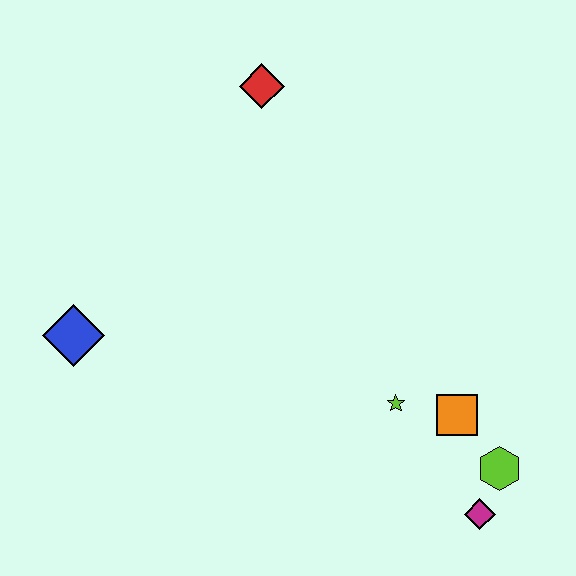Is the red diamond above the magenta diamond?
Yes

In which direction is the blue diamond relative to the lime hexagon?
The blue diamond is to the left of the lime hexagon.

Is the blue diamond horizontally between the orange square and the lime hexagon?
No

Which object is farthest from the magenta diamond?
The red diamond is farthest from the magenta diamond.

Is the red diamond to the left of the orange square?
Yes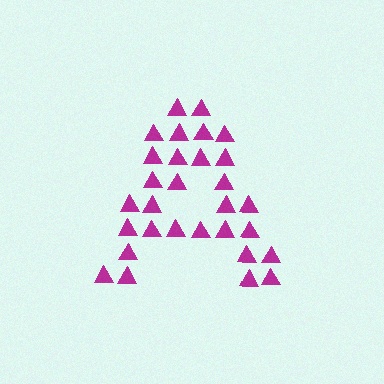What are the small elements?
The small elements are triangles.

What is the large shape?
The large shape is the letter A.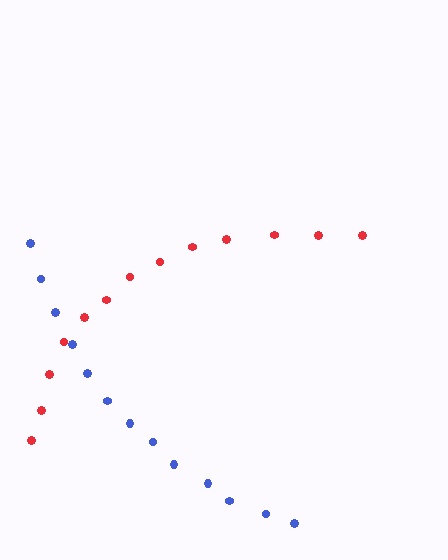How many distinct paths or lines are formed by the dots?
There are 2 distinct paths.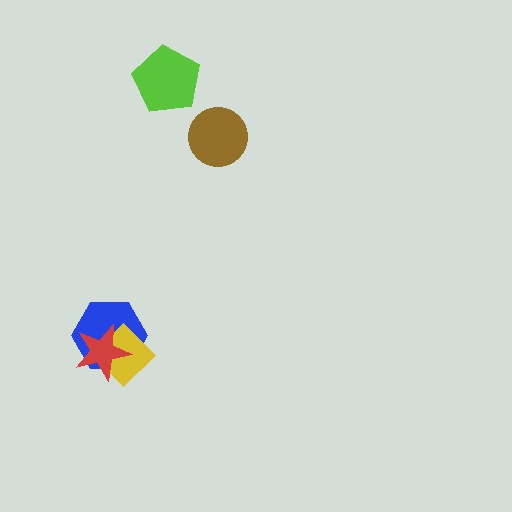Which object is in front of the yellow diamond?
The red star is in front of the yellow diamond.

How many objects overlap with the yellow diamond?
2 objects overlap with the yellow diamond.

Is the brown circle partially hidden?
No, no other shape covers it.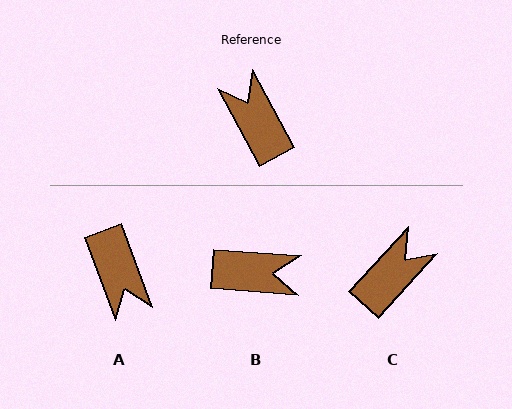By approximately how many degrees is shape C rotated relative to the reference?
Approximately 71 degrees clockwise.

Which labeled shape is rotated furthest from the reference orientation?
A, about 172 degrees away.